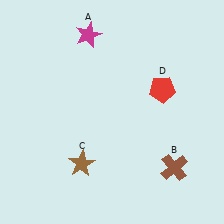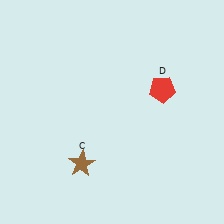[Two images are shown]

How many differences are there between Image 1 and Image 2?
There are 2 differences between the two images.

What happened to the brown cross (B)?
The brown cross (B) was removed in Image 2. It was in the bottom-right area of Image 1.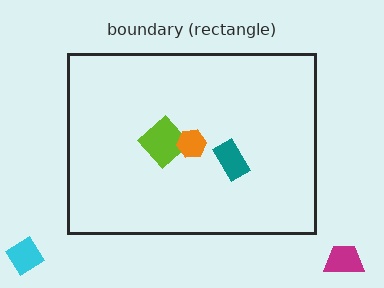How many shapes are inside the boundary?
3 inside, 2 outside.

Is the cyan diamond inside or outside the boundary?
Outside.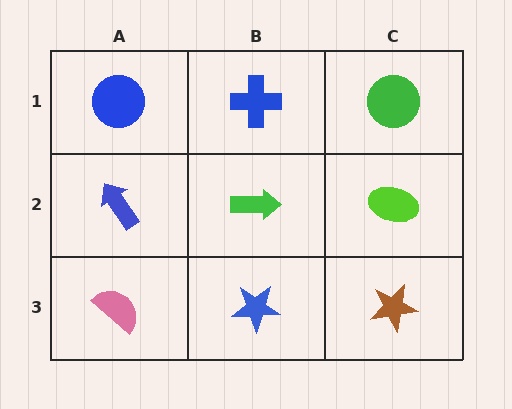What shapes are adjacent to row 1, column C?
A lime ellipse (row 2, column C), a blue cross (row 1, column B).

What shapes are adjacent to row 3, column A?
A blue arrow (row 2, column A), a blue star (row 3, column B).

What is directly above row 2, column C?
A green circle.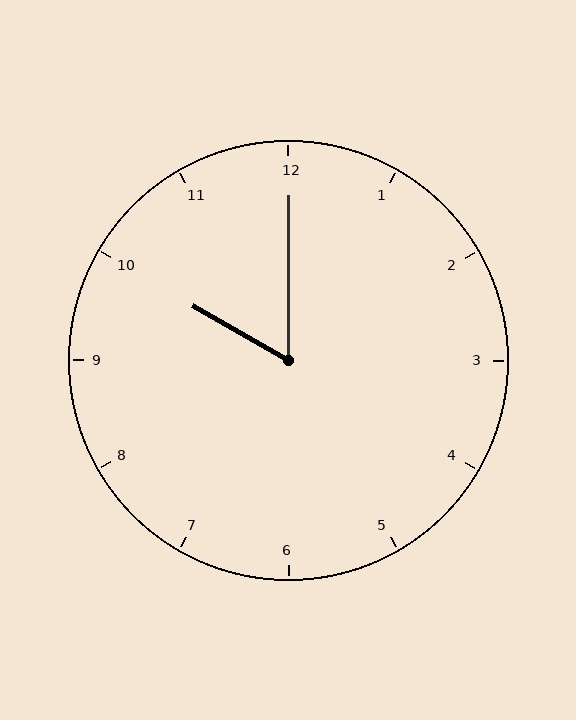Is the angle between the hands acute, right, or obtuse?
It is acute.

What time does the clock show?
10:00.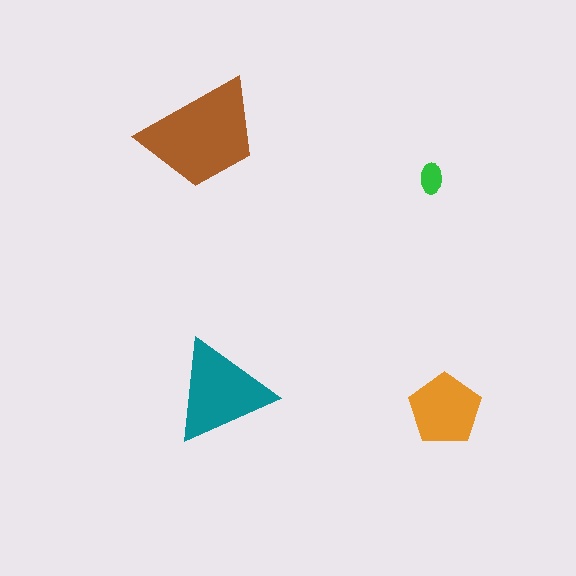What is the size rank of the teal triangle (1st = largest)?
2nd.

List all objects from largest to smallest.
The brown trapezoid, the teal triangle, the orange pentagon, the green ellipse.